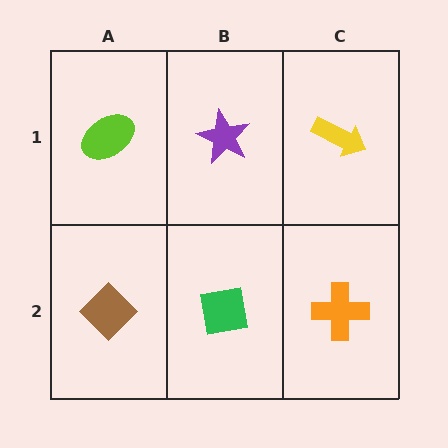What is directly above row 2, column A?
A lime ellipse.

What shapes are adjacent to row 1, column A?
A brown diamond (row 2, column A), a purple star (row 1, column B).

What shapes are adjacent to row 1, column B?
A green square (row 2, column B), a lime ellipse (row 1, column A), a yellow arrow (row 1, column C).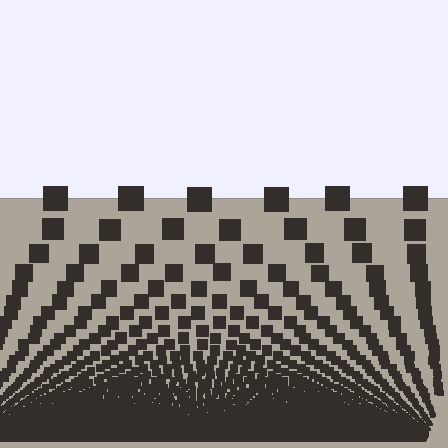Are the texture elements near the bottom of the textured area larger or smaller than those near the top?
Smaller. The gradient is inverted — elements near the bottom are smaller and denser.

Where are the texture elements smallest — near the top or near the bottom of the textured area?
Near the bottom.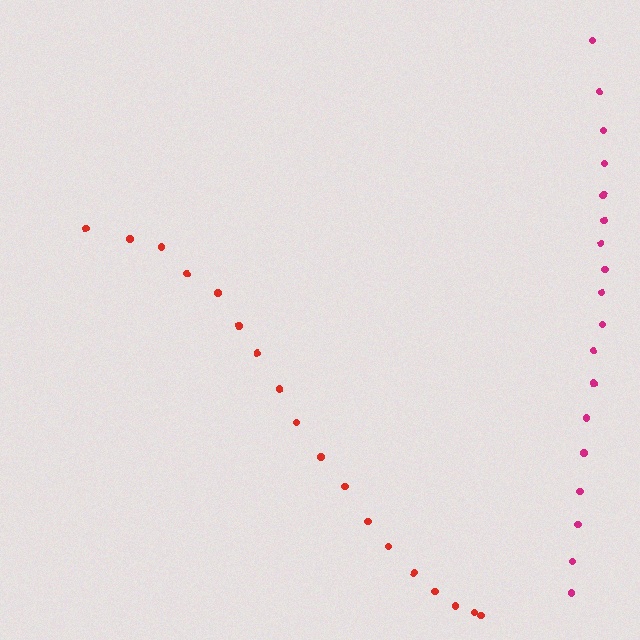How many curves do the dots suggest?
There are 2 distinct paths.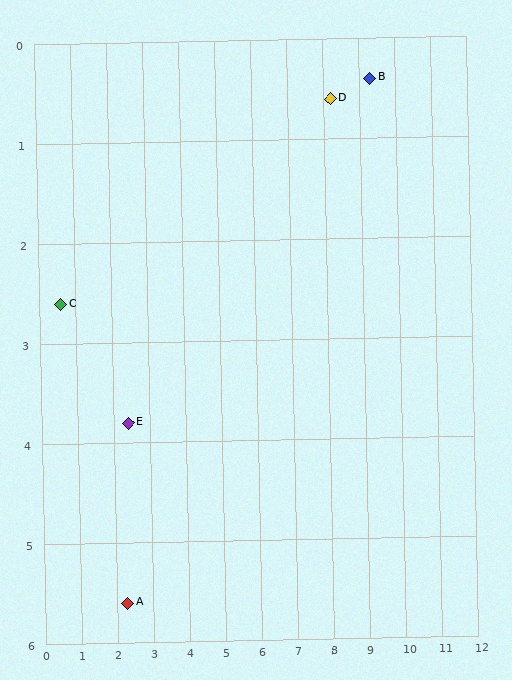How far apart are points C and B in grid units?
Points C and B are about 9.0 grid units apart.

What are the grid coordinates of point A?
Point A is at approximately (2.3, 5.6).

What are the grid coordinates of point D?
Point D is at approximately (8.2, 0.6).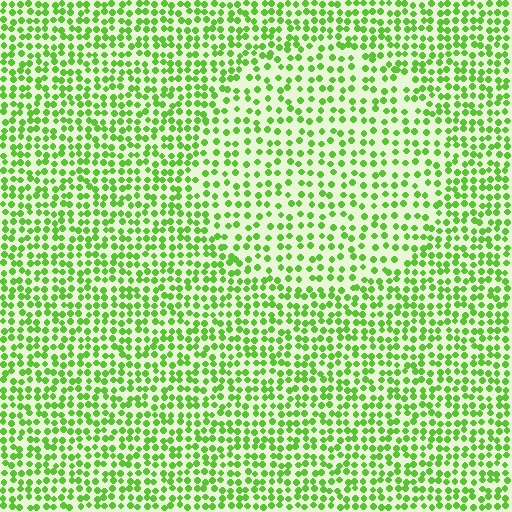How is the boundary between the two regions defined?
The boundary is defined by a change in element density (approximately 1.6x ratio). All elements are the same color, size, and shape.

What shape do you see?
I see a circle.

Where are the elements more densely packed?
The elements are more densely packed outside the circle boundary.